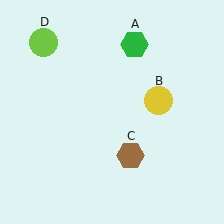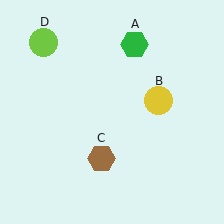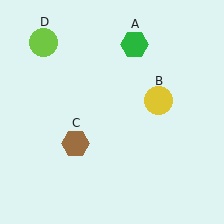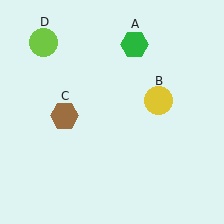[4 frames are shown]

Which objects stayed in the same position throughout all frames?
Green hexagon (object A) and yellow circle (object B) and lime circle (object D) remained stationary.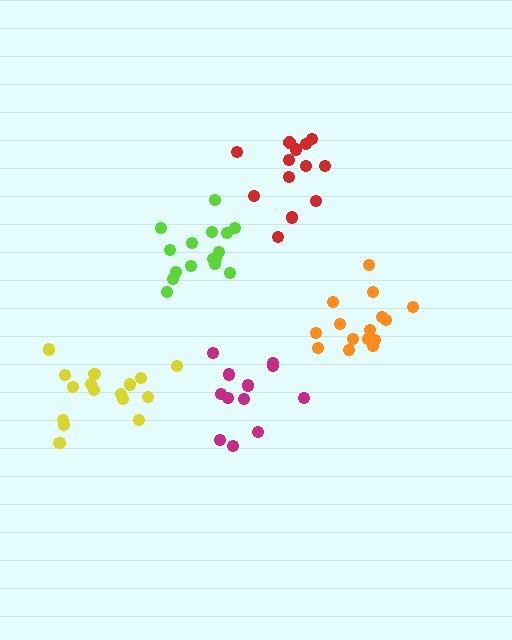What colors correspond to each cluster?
The clusters are colored: red, lime, magenta, yellow, orange.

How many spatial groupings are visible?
There are 5 spatial groupings.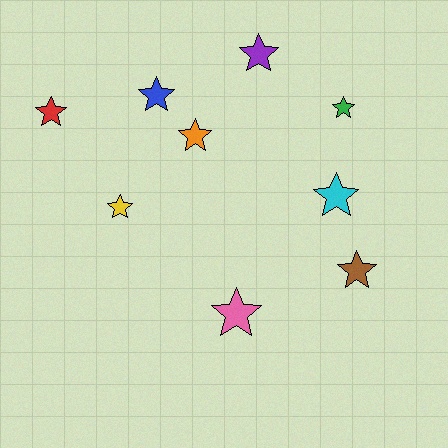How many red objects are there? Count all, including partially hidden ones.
There is 1 red object.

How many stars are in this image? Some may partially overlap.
There are 9 stars.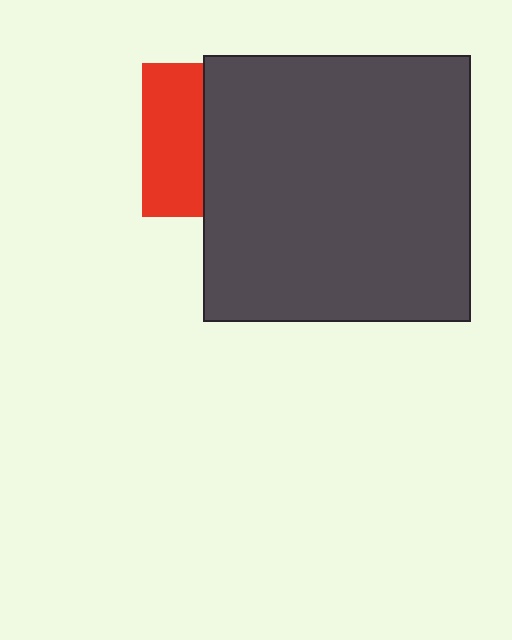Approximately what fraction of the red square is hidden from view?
Roughly 60% of the red square is hidden behind the dark gray rectangle.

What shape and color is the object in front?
The object in front is a dark gray rectangle.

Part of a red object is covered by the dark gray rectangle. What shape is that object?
It is a square.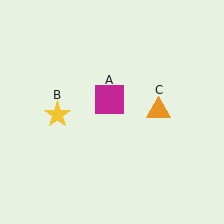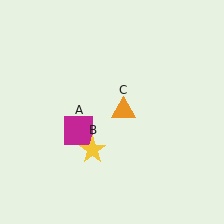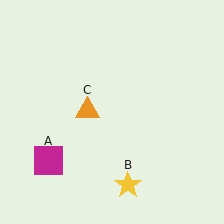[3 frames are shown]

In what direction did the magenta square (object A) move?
The magenta square (object A) moved down and to the left.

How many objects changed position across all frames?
3 objects changed position: magenta square (object A), yellow star (object B), orange triangle (object C).